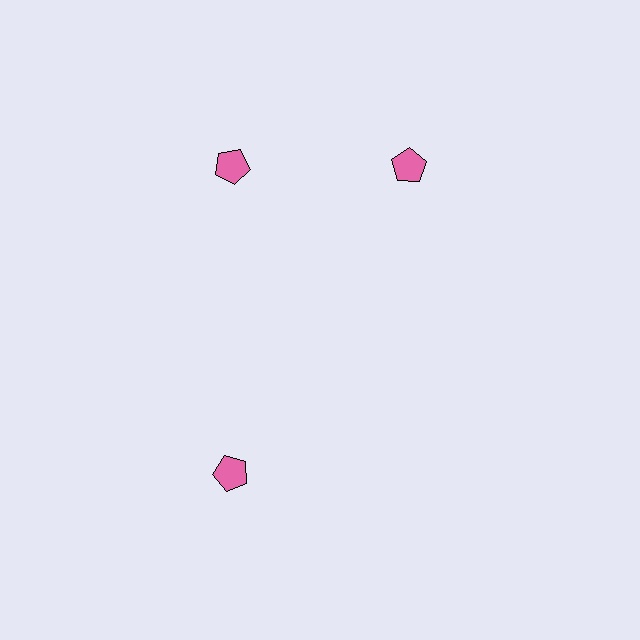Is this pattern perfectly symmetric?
No. The 3 pink pentagons are arranged in a ring, but one element near the 3 o'clock position is rotated out of alignment along the ring, breaking the 3-fold rotational symmetry.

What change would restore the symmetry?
The symmetry would be restored by rotating it back into even spacing with its neighbors so that all 3 pentagons sit at equal angles and equal distance from the center.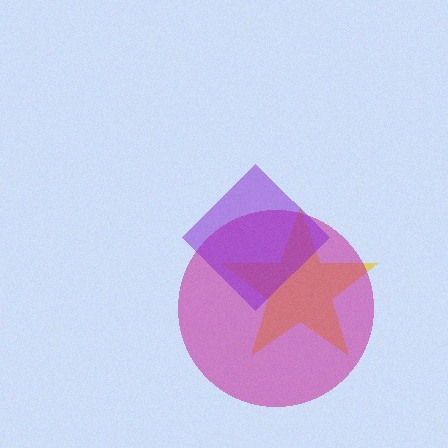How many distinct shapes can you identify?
There are 3 distinct shapes: a yellow star, a magenta circle, a purple diamond.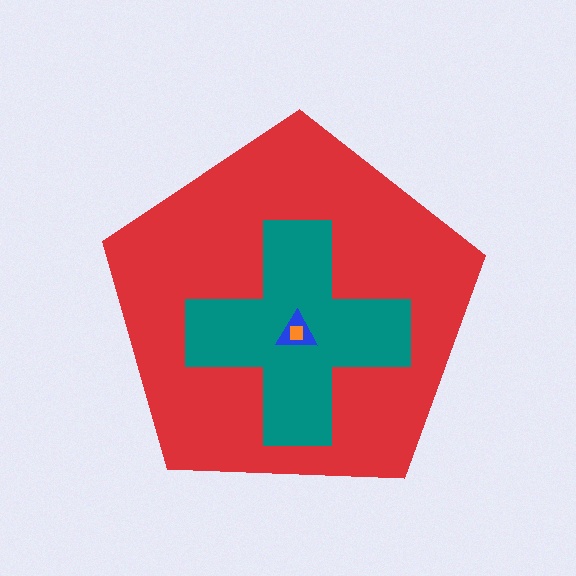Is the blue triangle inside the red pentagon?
Yes.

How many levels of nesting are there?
4.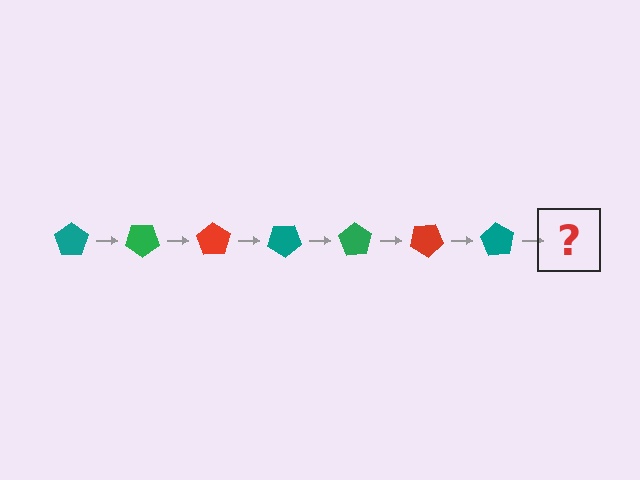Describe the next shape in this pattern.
It should be a green pentagon, rotated 245 degrees from the start.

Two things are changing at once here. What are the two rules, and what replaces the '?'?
The two rules are that it rotates 35 degrees each step and the color cycles through teal, green, and red. The '?' should be a green pentagon, rotated 245 degrees from the start.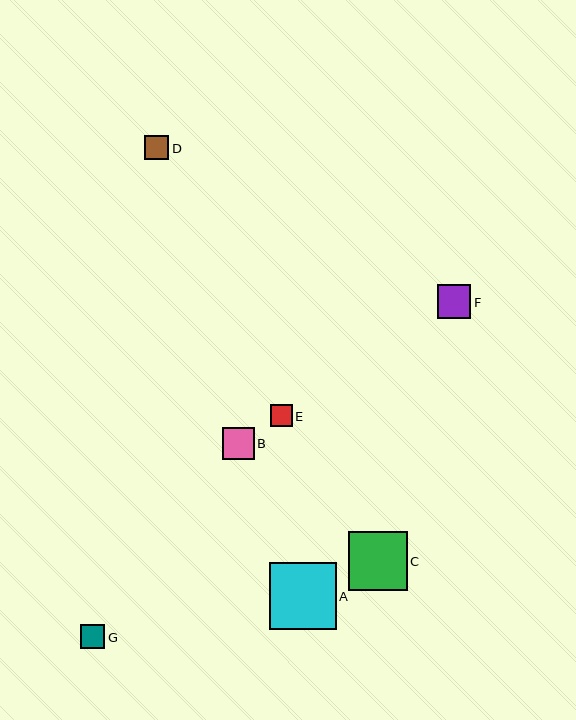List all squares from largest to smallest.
From largest to smallest: A, C, F, B, D, G, E.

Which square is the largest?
Square A is the largest with a size of approximately 67 pixels.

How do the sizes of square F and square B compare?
Square F and square B are approximately the same size.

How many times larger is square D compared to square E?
Square D is approximately 1.1 times the size of square E.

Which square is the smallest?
Square E is the smallest with a size of approximately 22 pixels.